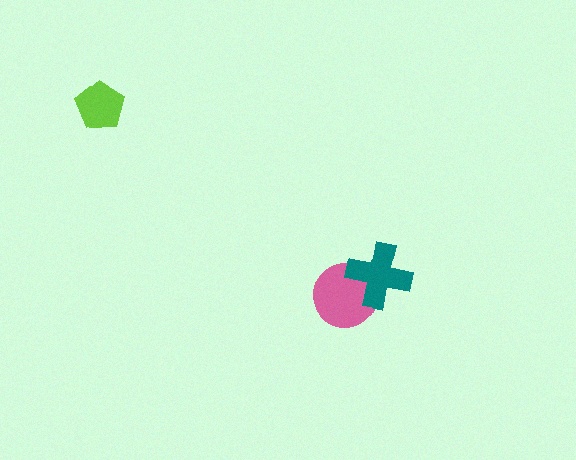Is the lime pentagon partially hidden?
No, no other shape covers it.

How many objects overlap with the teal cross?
1 object overlaps with the teal cross.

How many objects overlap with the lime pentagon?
0 objects overlap with the lime pentagon.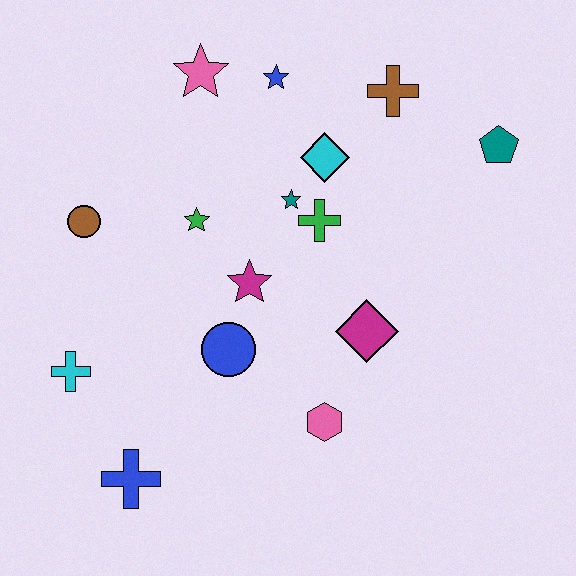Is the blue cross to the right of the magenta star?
No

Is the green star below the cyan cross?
No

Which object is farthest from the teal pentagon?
The blue cross is farthest from the teal pentagon.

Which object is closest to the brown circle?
The green star is closest to the brown circle.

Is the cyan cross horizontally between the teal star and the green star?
No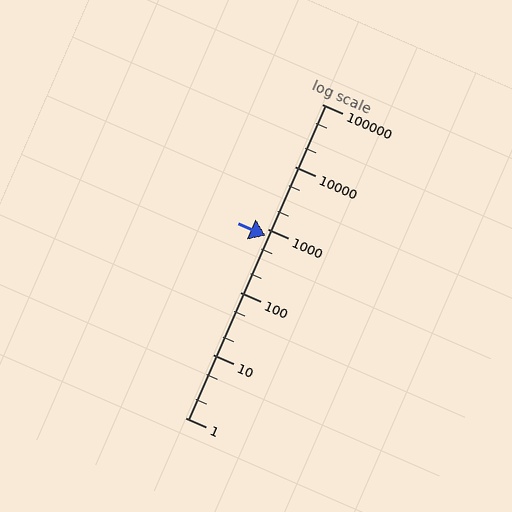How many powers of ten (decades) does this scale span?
The scale spans 5 decades, from 1 to 100000.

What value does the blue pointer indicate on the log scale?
The pointer indicates approximately 800.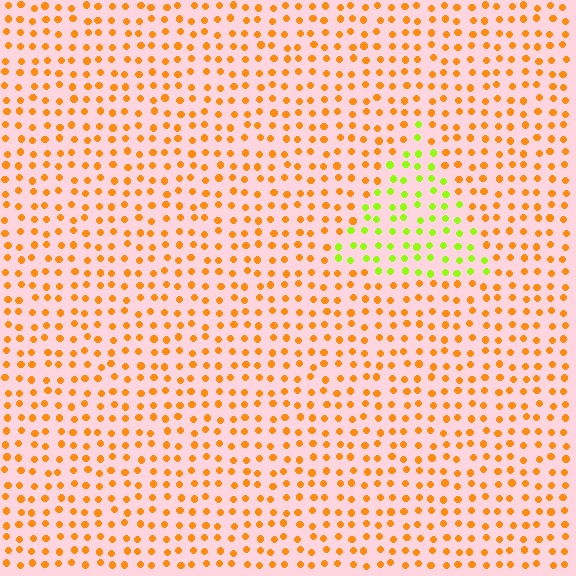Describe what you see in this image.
The image is filled with small orange elements in a uniform arrangement. A triangle-shaped region is visible where the elements are tinted to a slightly different hue, forming a subtle color boundary.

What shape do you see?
I see a triangle.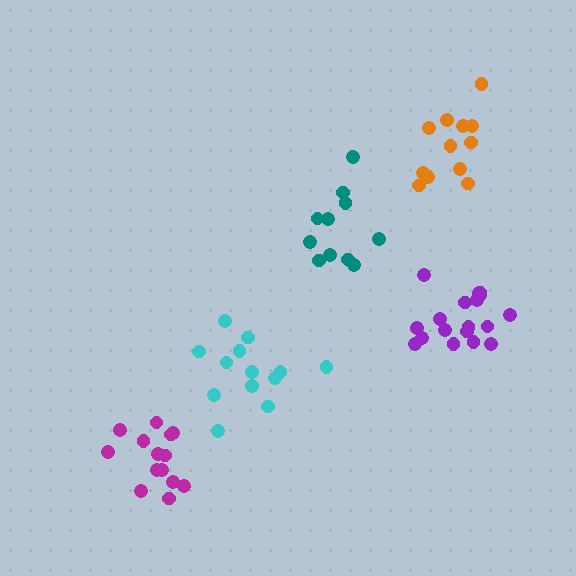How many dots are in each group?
Group 1: 18 dots, Group 2: 14 dots, Group 3: 12 dots, Group 4: 12 dots, Group 5: 13 dots (69 total).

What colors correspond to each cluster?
The clusters are colored: purple, magenta, teal, orange, cyan.